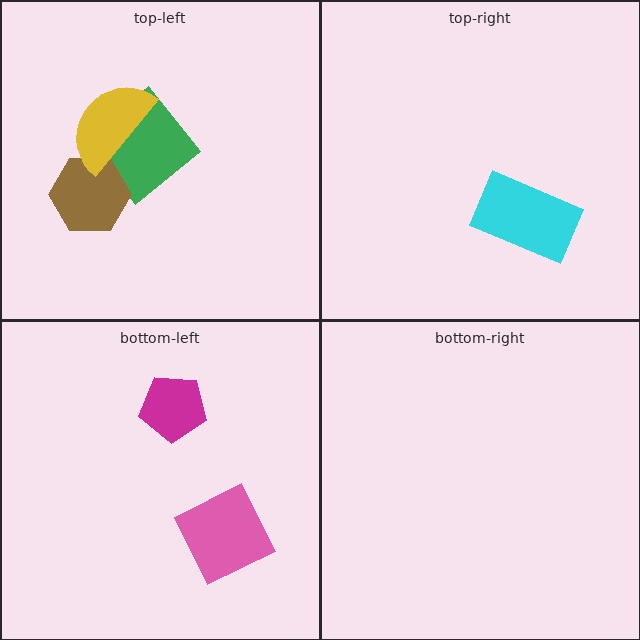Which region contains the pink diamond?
The bottom-left region.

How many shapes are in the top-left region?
3.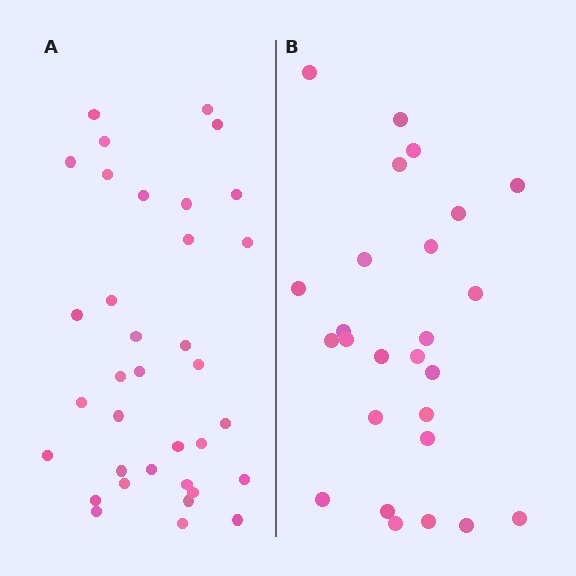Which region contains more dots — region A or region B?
Region A (the left region) has more dots.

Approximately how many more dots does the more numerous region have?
Region A has roughly 8 or so more dots than region B.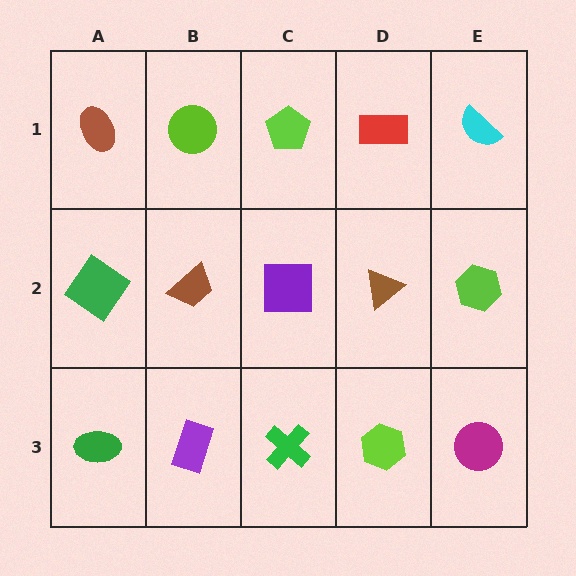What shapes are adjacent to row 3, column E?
A lime hexagon (row 2, column E), a lime hexagon (row 3, column D).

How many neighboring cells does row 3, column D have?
3.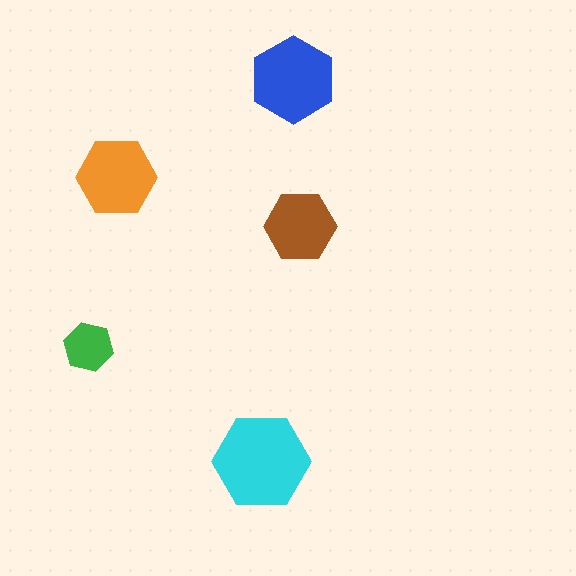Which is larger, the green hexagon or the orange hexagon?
The orange one.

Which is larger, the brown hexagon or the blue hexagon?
The blue one.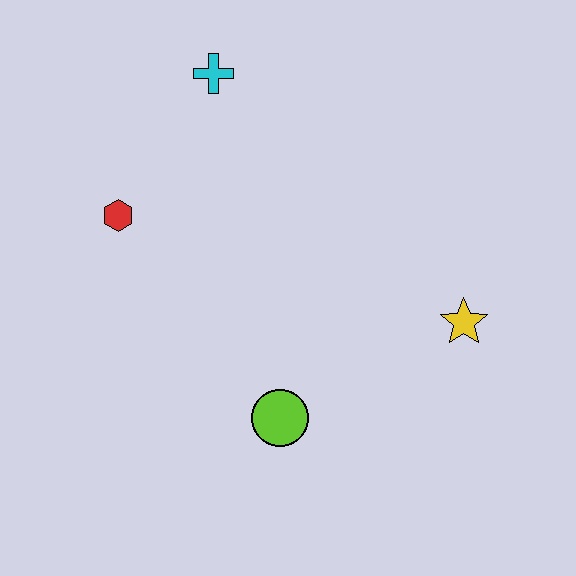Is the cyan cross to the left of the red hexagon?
No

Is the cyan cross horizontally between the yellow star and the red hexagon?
Yes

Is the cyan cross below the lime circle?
No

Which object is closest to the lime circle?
The yellow star is closest to the lime circle.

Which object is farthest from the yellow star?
The red hexagon is farthest from the yellow star.